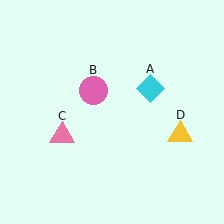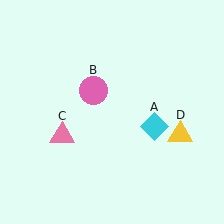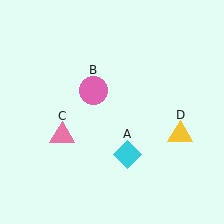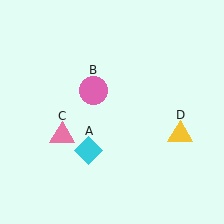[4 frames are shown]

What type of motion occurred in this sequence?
The cyan diamond (object A) rotated clockwise around the center of the scene.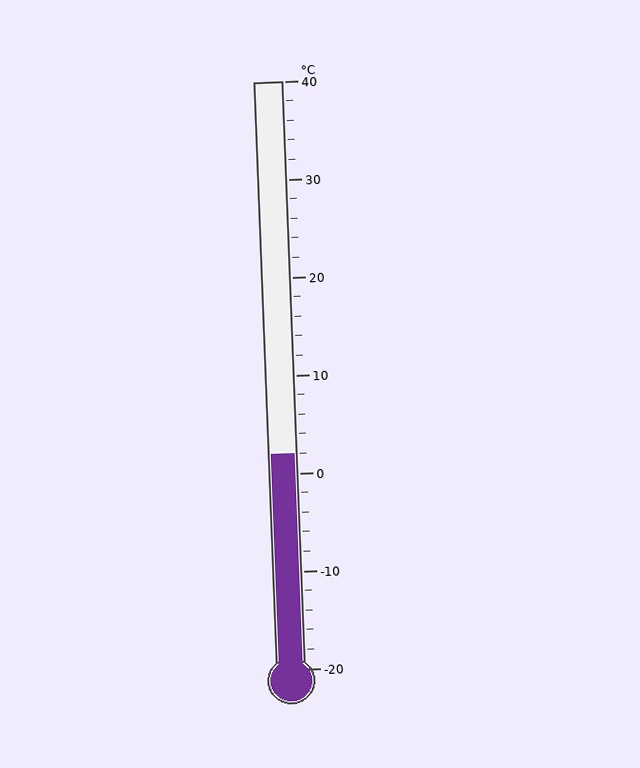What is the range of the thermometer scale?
The thermometer scale ranges from -20°C to 40°C.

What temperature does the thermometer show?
The thermometer shows approximately 2°C.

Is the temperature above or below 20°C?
The temperature is below 20°C.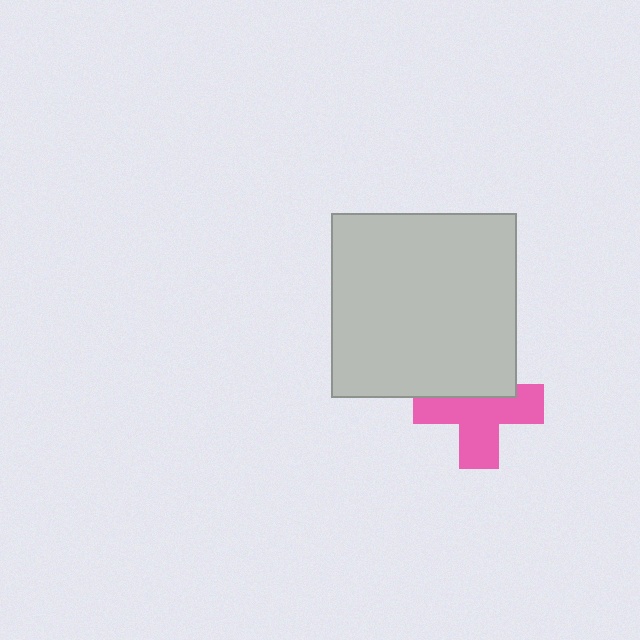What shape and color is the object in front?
The object in front is a light gray square.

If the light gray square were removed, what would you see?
You would see the complete pink cross.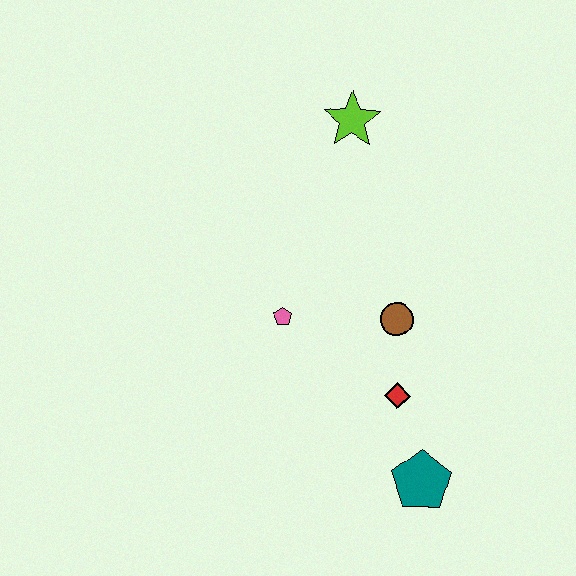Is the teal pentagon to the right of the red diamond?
Yes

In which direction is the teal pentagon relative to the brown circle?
The teal pentagon is below the brown circle.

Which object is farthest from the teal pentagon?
The lime star is farthest from the teal pentagon.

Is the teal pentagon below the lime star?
Yes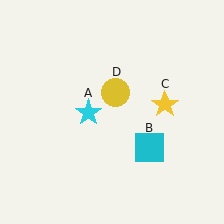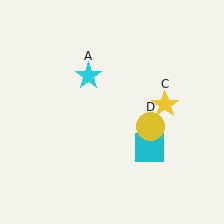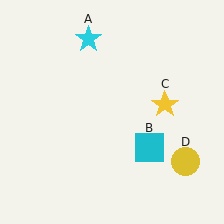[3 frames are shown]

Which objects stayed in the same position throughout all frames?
Cyan square (object B) and yellow star (object C) remained stationary.